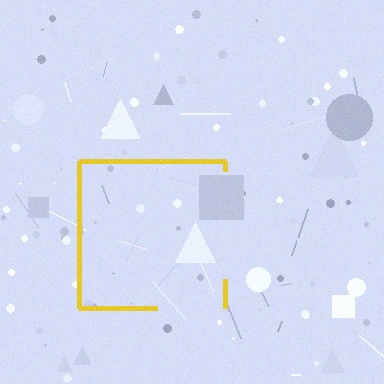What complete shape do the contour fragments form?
The contour fragments form a square.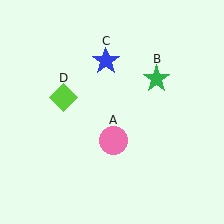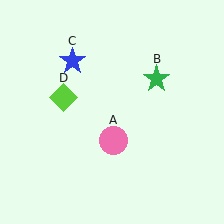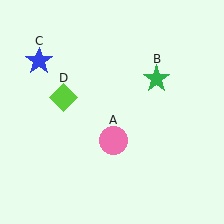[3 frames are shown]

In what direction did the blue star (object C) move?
The blue star (object C) moved left.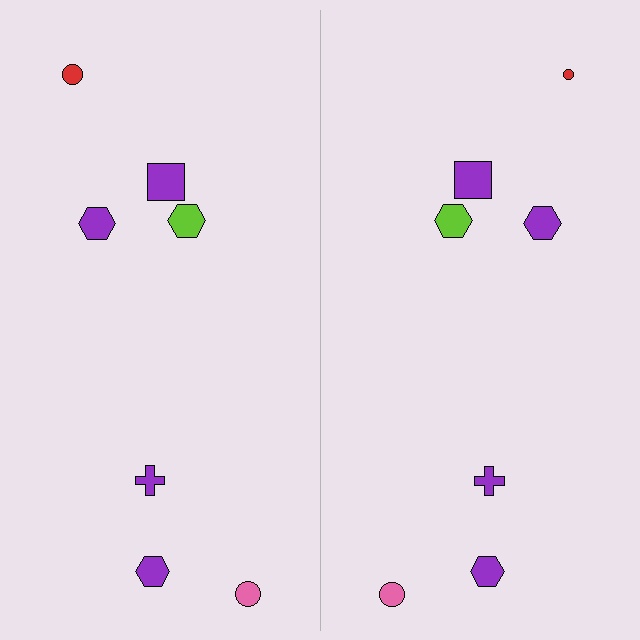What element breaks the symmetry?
The red circle on the right side has a different size than its mirror counterpart.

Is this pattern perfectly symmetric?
No, the pattern is not perfectly symmetric. The red circle on the right side has a different size than its mirror counterpart.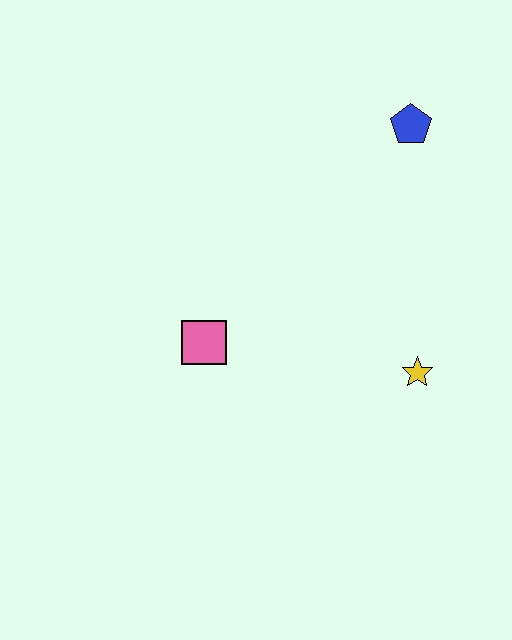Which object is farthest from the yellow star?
The blue pentagon is farthest from the yellow star.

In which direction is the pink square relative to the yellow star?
The pink square is to the left of the yellow star.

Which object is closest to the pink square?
The yellow star is closest to the pink square.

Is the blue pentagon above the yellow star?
Yes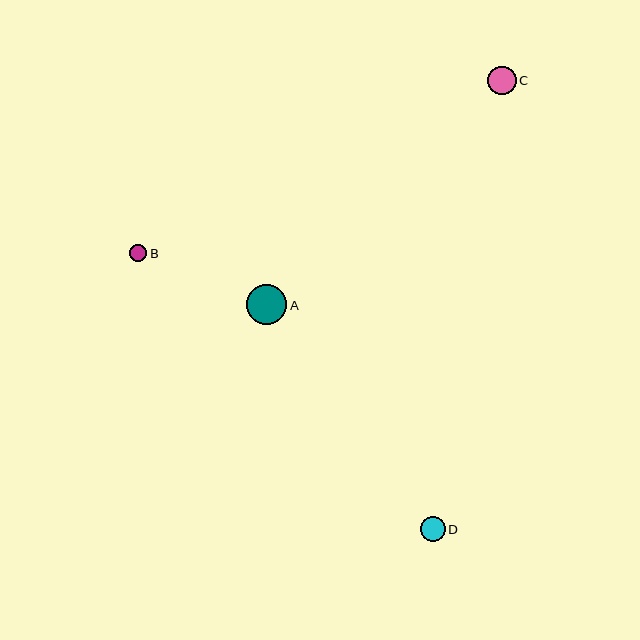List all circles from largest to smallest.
From largest to smallest: A, C, D, B.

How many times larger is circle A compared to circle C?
Circle A is approximately 1.4 times the size of circle C.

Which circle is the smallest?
Circle B is the smallest with a size of approximately 17 pixels.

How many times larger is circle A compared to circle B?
Circle A is approximately 2.4 times the size of circle B.